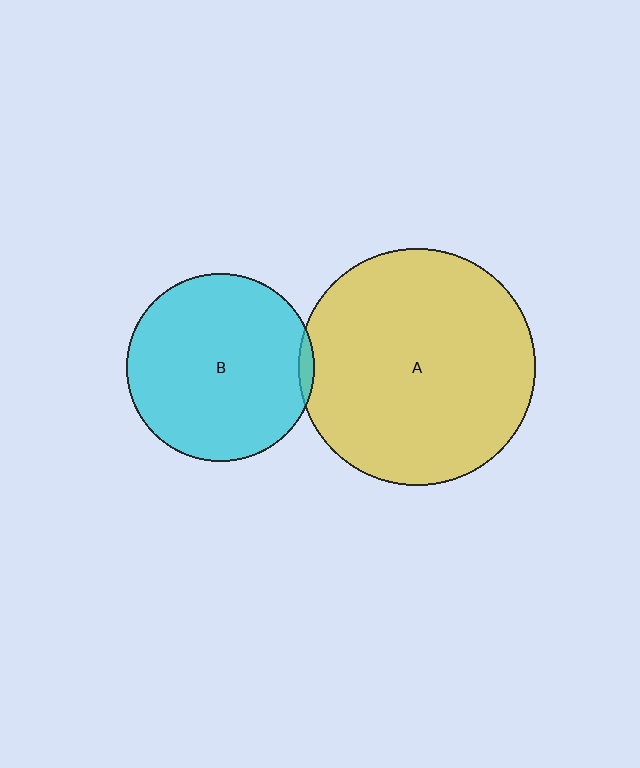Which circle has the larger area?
Circle A (yellow).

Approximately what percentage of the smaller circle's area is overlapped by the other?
Approximately 5%.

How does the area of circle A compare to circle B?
Approximately 1.6 times.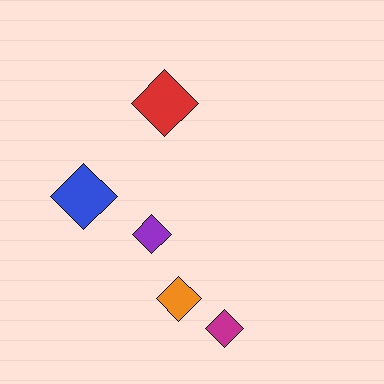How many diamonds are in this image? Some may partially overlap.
There are 5 diamonds.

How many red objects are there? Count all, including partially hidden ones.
There is 1 red object.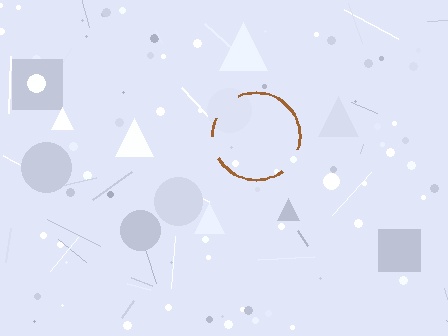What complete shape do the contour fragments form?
The contour fragments form a circle.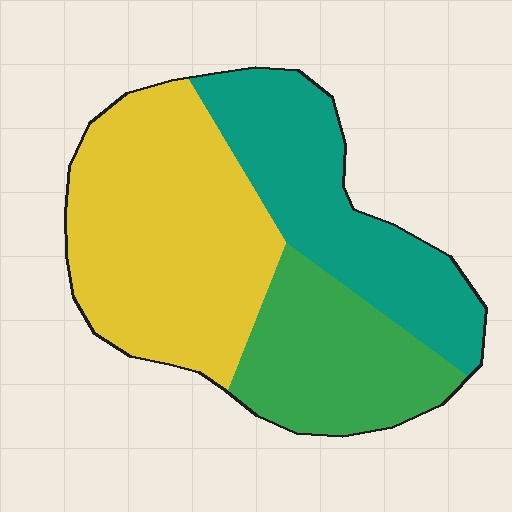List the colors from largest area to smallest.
From largest to smallest: yellow, teal, green.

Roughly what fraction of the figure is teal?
Teal covers roughly 30% of the figure.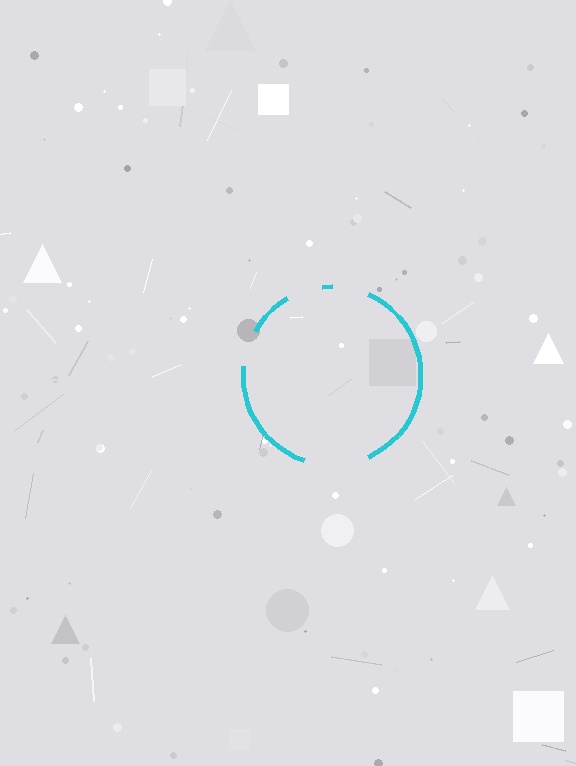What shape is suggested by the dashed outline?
The dashed outline suggests a circle.